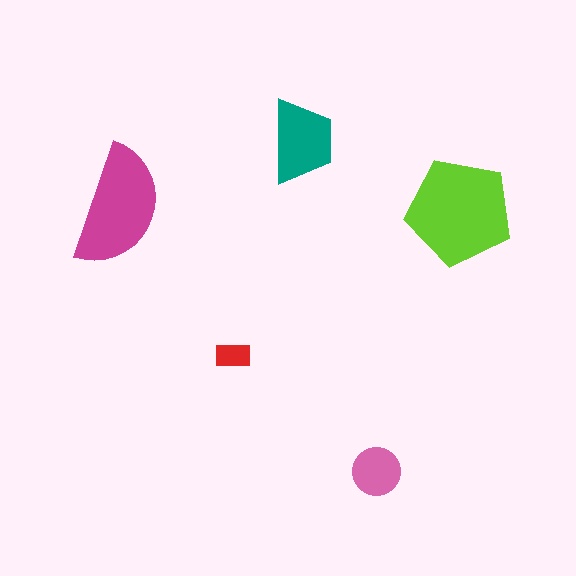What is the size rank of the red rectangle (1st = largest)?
5th.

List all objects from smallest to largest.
The red rectangle, the pink circle, the teal trapezoid, the magenta semicircle, the lime pentagon.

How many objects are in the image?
There are 5 objects in the image.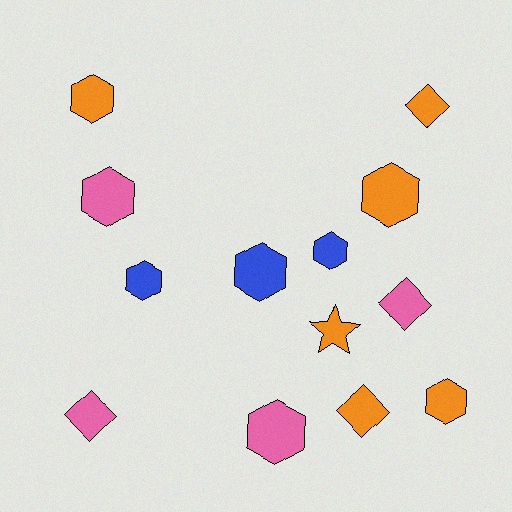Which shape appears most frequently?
Hexagon, with 8 objects.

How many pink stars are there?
There are no pink stars.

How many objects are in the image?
There are 13 objects.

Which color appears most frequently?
Orange, with 6 objects.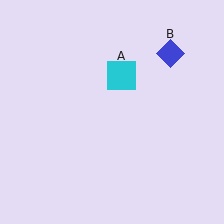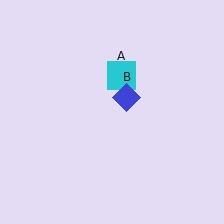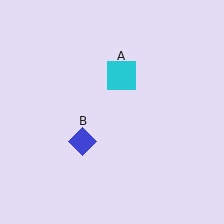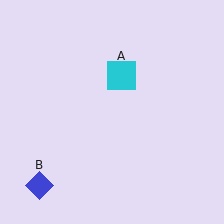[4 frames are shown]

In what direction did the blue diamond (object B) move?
The blue diamond (object B) moved down and to the left.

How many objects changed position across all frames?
1 object changed position: blue diamond (object B).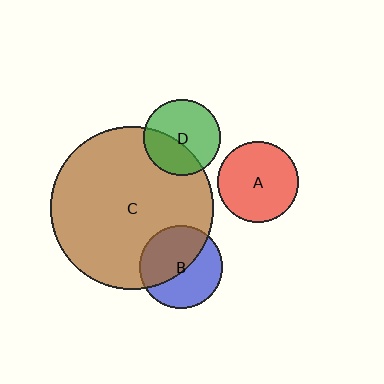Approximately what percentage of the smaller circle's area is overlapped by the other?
Approximately 50%.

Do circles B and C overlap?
Yes.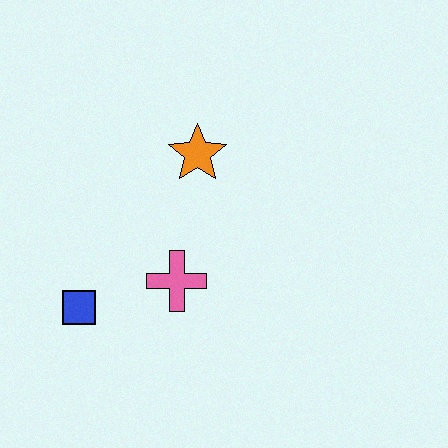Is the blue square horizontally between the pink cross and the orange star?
No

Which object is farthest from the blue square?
The orange star is farthest from the blue square.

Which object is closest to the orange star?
The pink cross is closest to the orange star.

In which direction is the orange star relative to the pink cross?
The orange star is above the pink cross.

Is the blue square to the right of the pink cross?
No